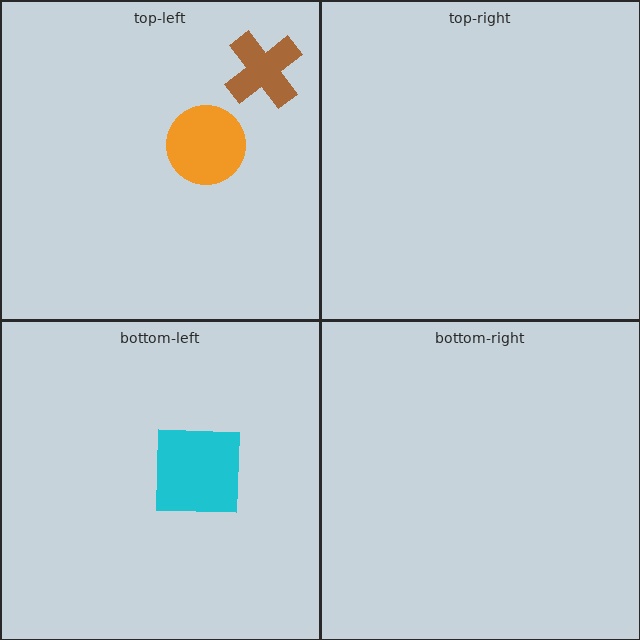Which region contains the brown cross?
The top-left region.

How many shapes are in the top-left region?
2.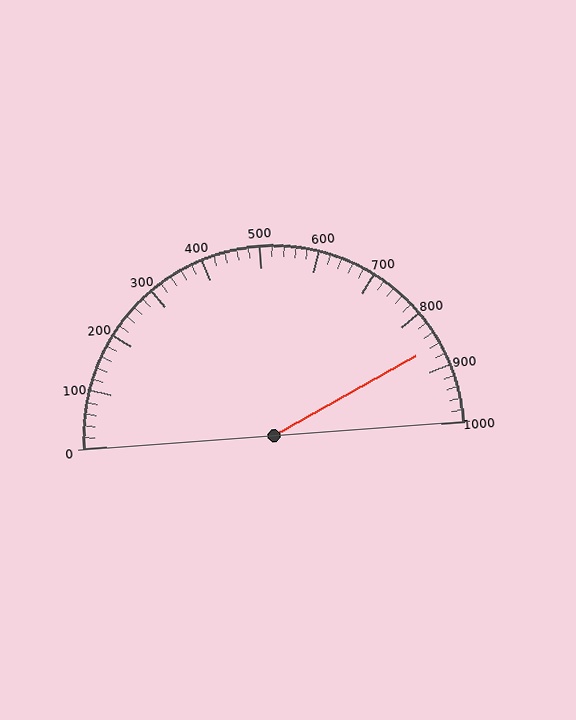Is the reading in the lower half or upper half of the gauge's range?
The reading is in the upper half of the range (0 to 1000).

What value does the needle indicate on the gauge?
The needle indicates approximately 860.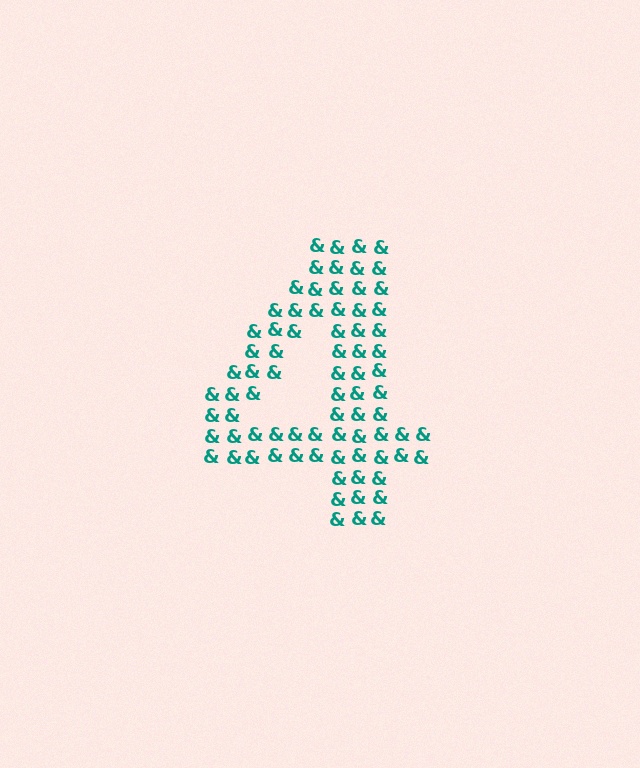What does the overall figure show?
The overall figure shows the digit 4.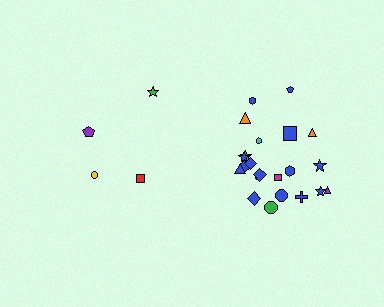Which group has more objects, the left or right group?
The right group.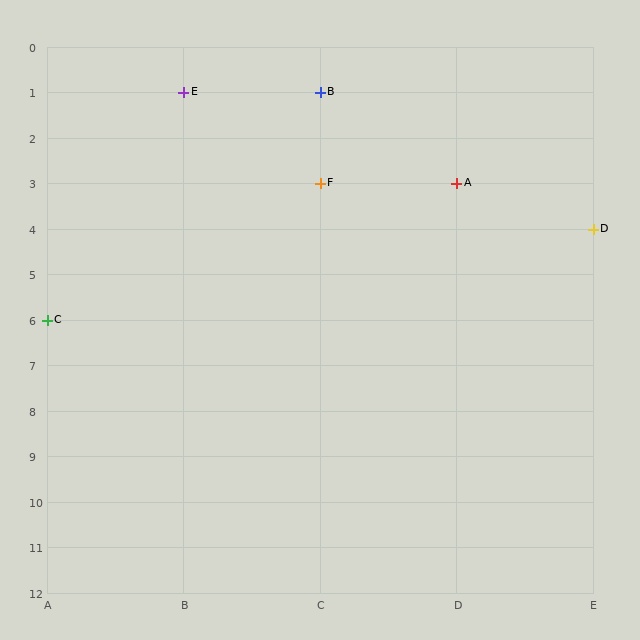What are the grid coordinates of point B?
Point B is at grid coordinates (C, 1).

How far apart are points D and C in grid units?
Points D and C are 4 columns and 2 rows apart (about 4.5 grid units diagonally).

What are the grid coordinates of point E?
Point E is at grid coordinates (B, 1).